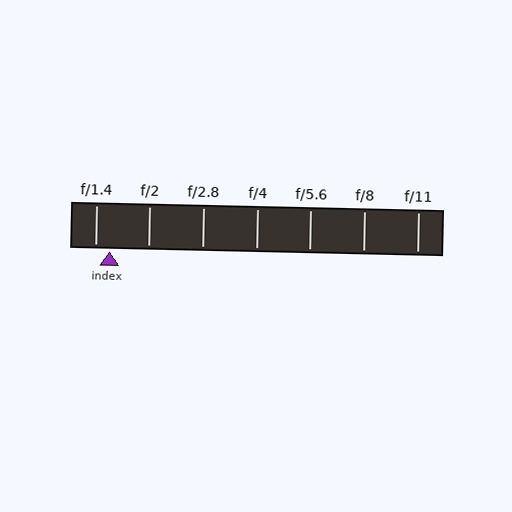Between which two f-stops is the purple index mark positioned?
The index mark is between f/1.4 and f/2.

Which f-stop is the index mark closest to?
The index mark is closest to f/1.4.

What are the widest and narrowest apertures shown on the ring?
The widest aperture shown is f/1.4 and the narrowest is f/11.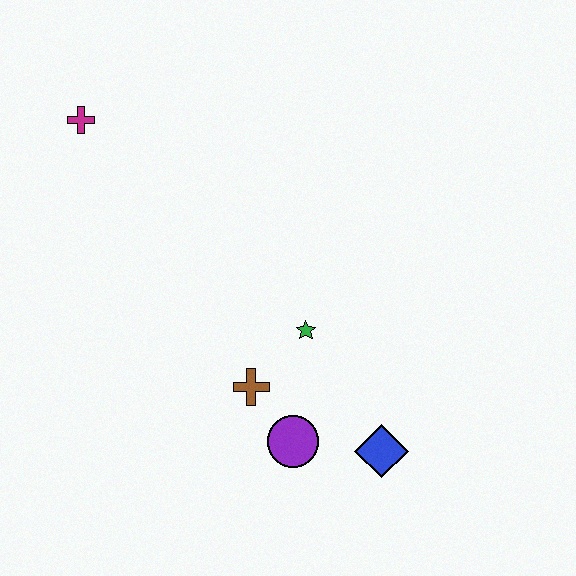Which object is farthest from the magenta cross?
The blue diamond is farthest from the magenta cross.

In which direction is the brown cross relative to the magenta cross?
The brown cross is below the magenta cross.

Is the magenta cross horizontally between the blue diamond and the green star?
No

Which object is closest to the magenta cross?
The green star is closest to the magenta cross.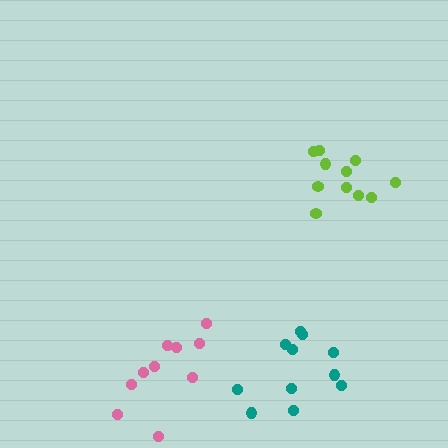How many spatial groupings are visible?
There are 3 spatial groupings.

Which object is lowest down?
The pink cluster is bottommost.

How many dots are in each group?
Group 1: 10 dots, Group 2: 11 dots, Group 3: 11 dots (32 total).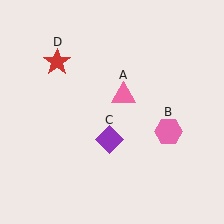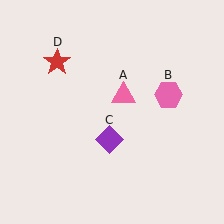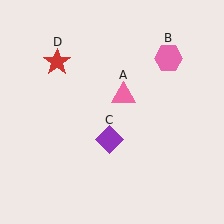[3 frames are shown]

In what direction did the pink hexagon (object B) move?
The pink hexagon (object B) moved up.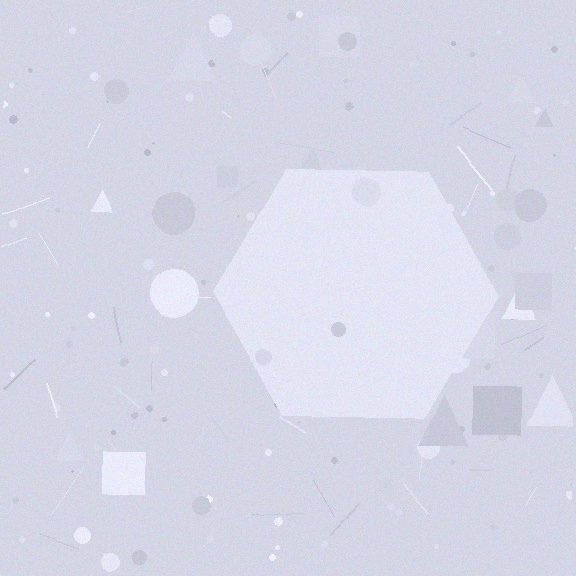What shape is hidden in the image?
A hexagon is hidden in the image.